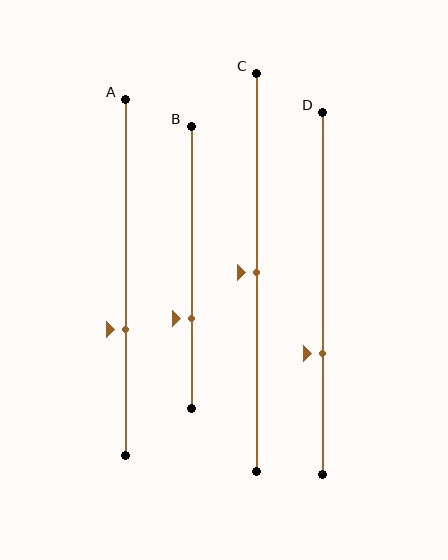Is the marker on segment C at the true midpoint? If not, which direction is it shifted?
Yes, the marker on segment C is at the true midpoint.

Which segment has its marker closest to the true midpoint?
Segment C has its marker closest to the true midpoint.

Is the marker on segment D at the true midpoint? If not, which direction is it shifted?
No, the marker on segment D is shifted downward by about 17% of the segment length.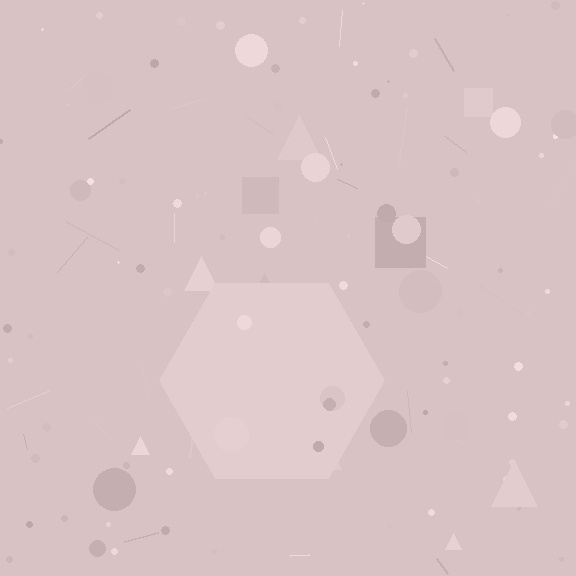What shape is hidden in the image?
A hexagon is hidden in the image.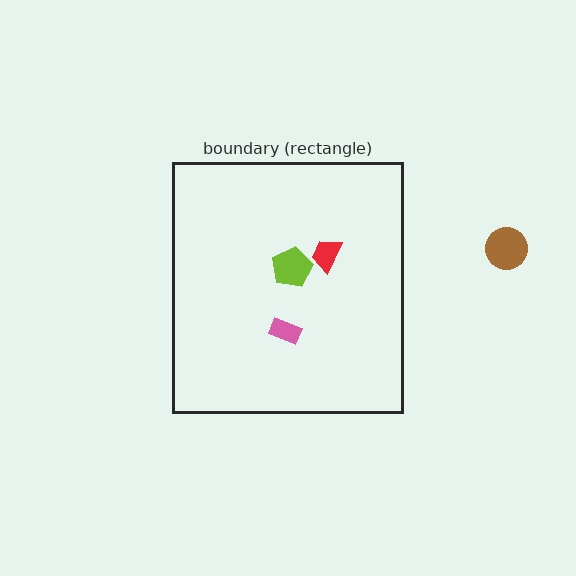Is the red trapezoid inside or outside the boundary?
Inside.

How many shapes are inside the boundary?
3 inside, 1 outside.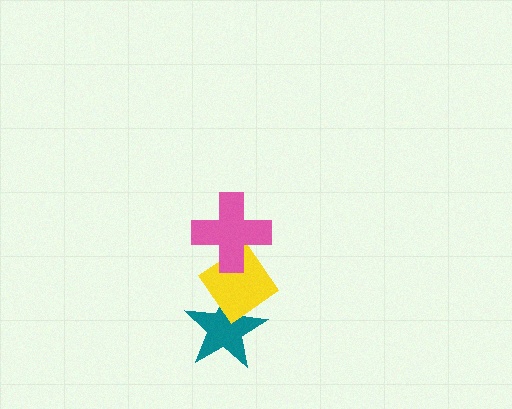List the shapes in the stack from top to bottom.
From top to bottom: the pink cross, the yellow diamond, the teal star.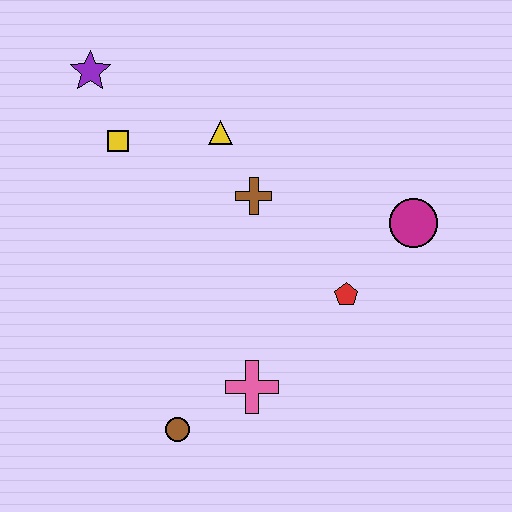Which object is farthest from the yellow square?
The magenta circle is farthest from the yellow square.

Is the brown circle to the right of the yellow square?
Yes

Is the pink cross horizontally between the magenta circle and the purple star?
Yes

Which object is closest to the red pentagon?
The magenta circle is closest to the red pentagon.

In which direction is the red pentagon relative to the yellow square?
The red pentagon is to the right of the yellow square.